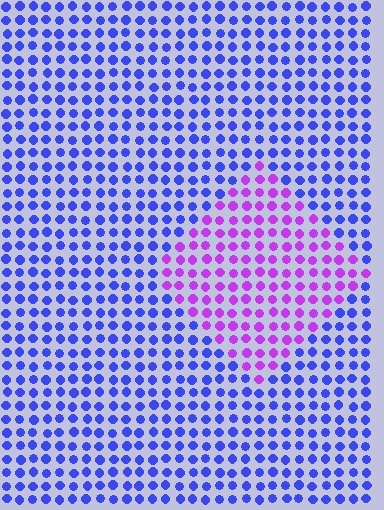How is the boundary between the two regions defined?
The boundary is defined purely by a slight shift in hue (about 51 degrees). Spacing, size, and orientation are identical on both sides.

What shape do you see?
I see a diamond.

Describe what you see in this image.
The image is filled with small blue elements in a uniform arrangement. A diamond-shaped region is visible where the elements are tinted to a slightly different hue, forming a subtle color boundary.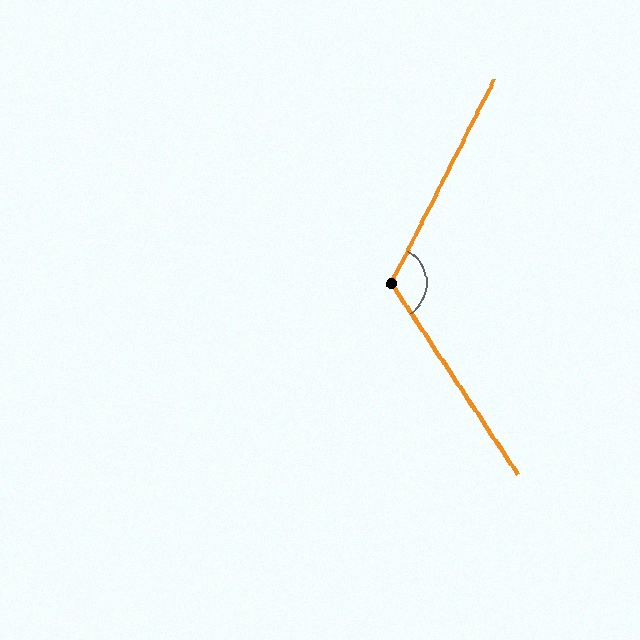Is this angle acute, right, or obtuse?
It is obtuse.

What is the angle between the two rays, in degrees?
Approximately 120 degrees.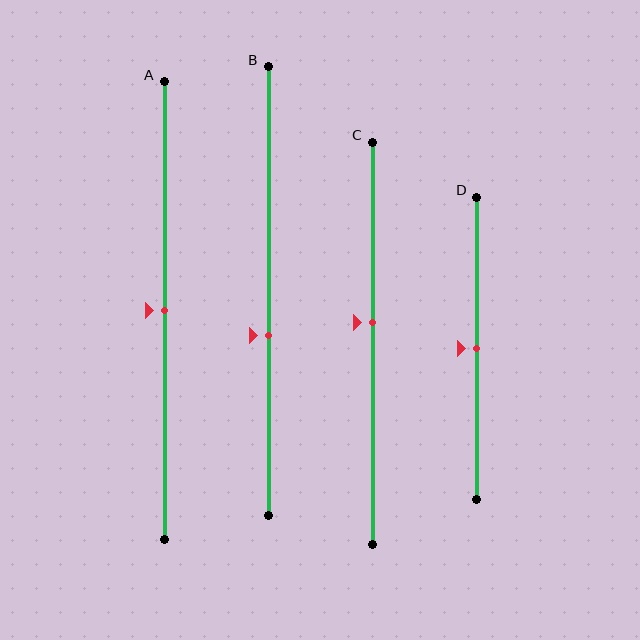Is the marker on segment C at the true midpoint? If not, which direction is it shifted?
No, the marker on segment C is shifted upward by about 5% of the segment length.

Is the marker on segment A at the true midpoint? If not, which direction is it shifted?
Yes, the marker on segment A is at the true midpoint.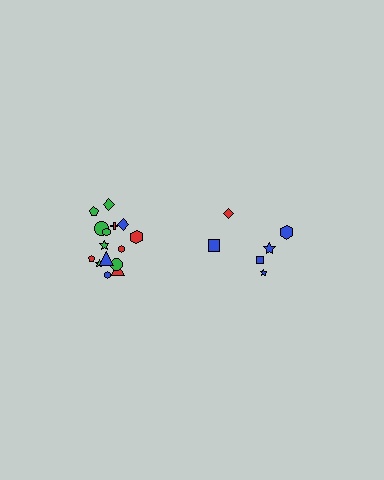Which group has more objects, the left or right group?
The left group.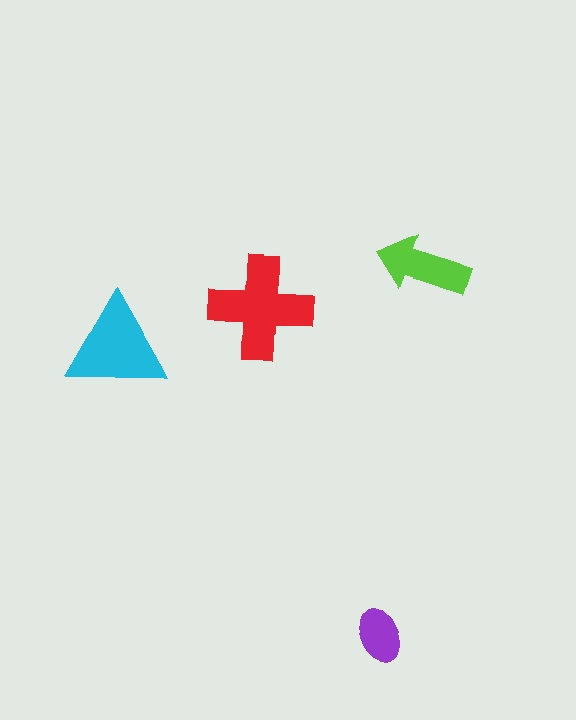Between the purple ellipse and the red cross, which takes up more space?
The red cross.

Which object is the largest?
The red cross.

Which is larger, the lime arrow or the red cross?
The red cross.